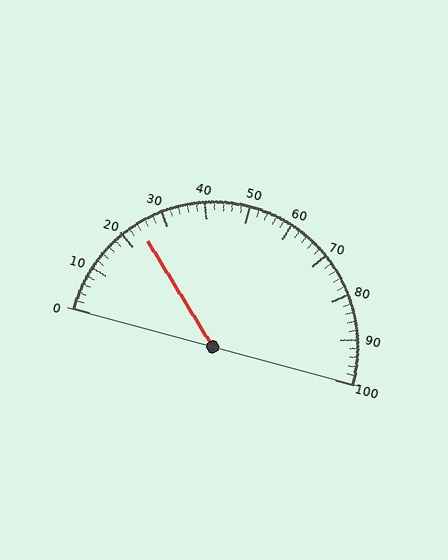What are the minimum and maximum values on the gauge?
The gauge ranges from 0 to 100.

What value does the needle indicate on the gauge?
The needle indicates approximately 24.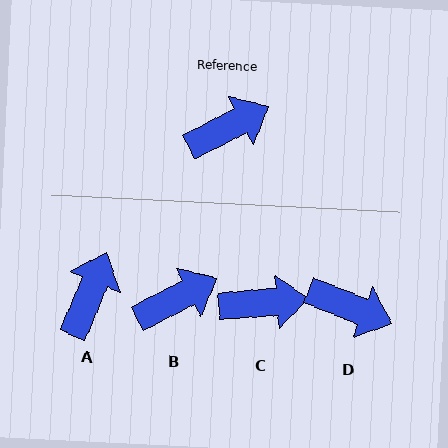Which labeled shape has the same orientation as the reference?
B.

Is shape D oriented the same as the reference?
No, it is off by about 49 degrees.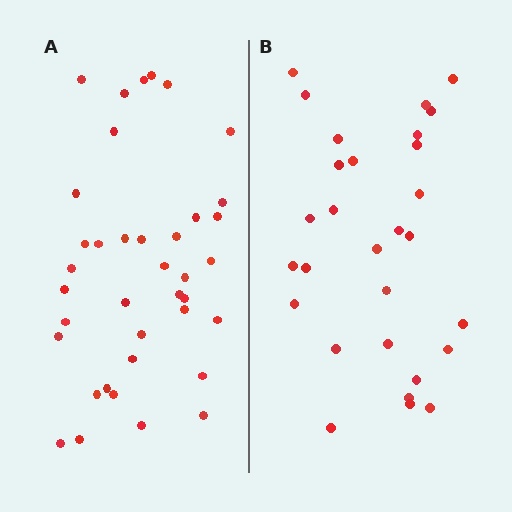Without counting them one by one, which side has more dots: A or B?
Region A (the left region) has more dots.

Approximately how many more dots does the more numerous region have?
Region A has roughly 8 or so more dots than region B.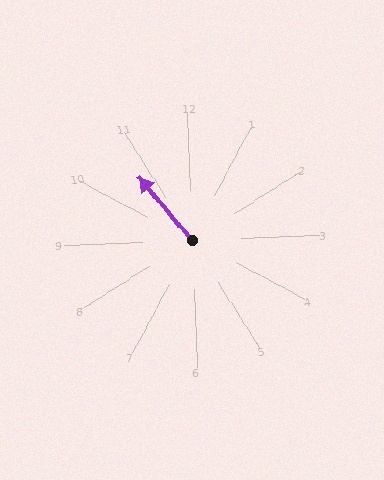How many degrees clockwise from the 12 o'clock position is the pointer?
Approximately 322 degrees.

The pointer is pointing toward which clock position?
Roughly 11 o'clock.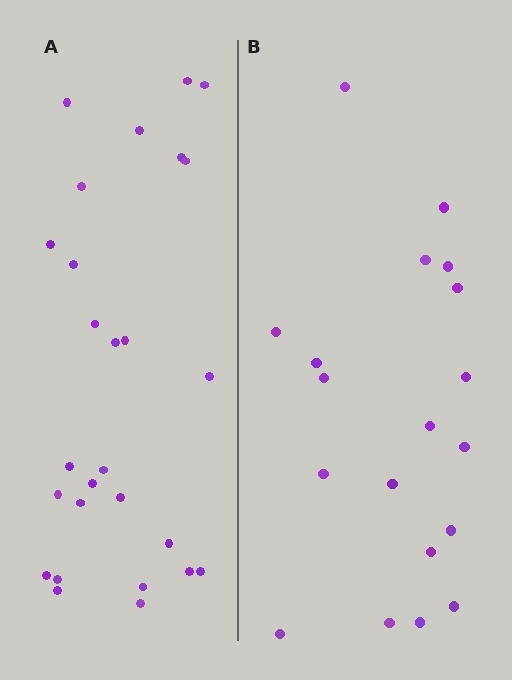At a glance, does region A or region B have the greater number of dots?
Region A (the left region) has more dots.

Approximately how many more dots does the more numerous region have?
Region A has roughly 8 or so more dots than region B.